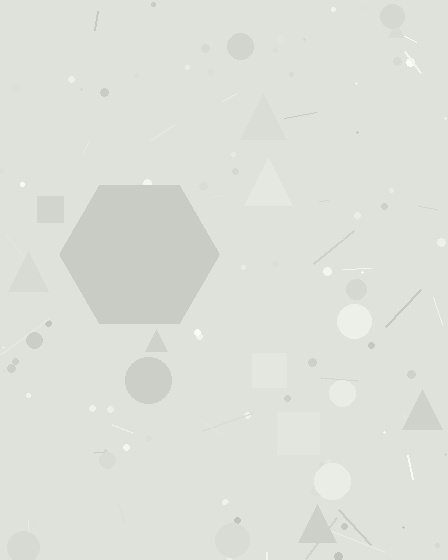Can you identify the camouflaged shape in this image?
The camouflaged shape is a hexagon.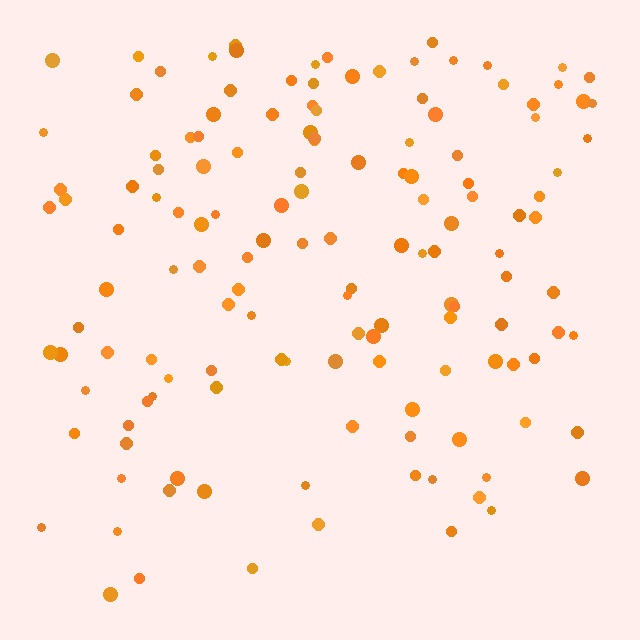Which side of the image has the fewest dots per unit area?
The bottom.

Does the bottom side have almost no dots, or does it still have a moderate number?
Still a moderate number, just noticeably fewer than the top.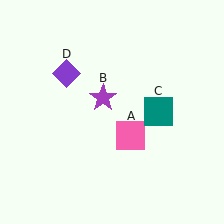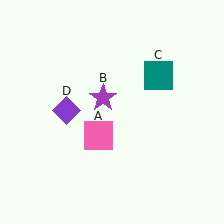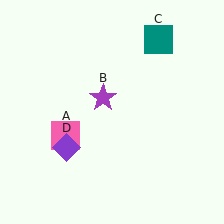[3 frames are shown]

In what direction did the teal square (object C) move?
The teal square (object C) moved up.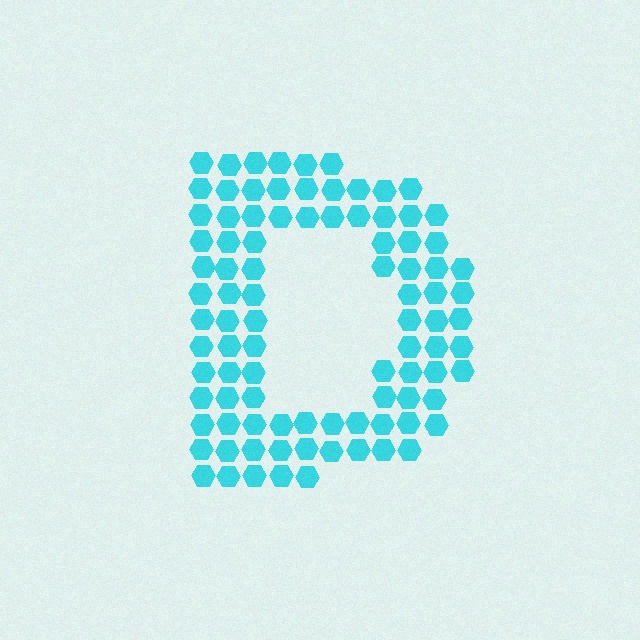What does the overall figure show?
The overall figure shows the letter D.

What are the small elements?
The small elements are hexagons.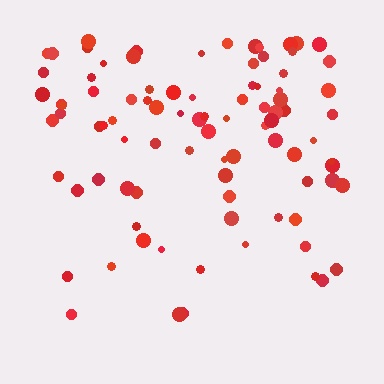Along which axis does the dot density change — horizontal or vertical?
Vertical.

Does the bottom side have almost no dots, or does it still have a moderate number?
Still a moderate number, just noticeably fewer than the top.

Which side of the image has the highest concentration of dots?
The top.